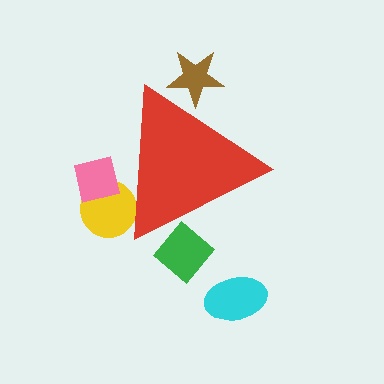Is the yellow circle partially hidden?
Yes, the yellow circle is partially hidden behind the red triangle.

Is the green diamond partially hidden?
Yes, the green diamond is partially hidden behind the red triangle.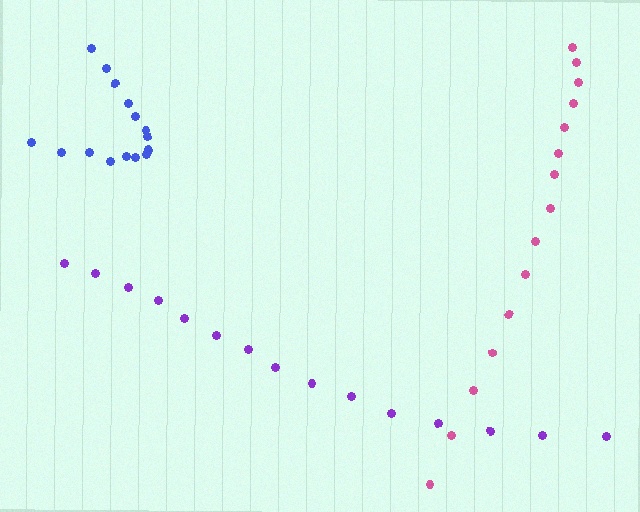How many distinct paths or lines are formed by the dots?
There are 3 distinct paths.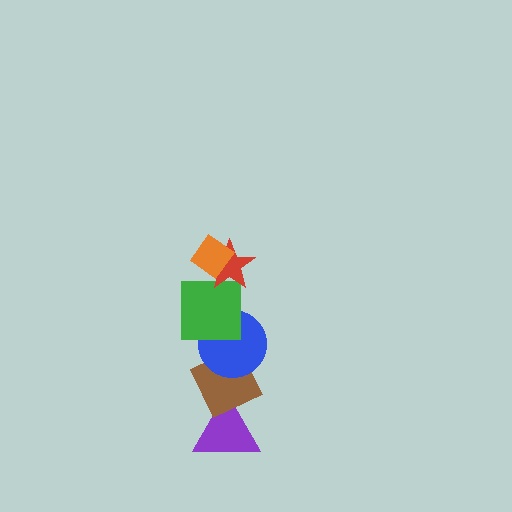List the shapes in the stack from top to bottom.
From top to bottom: the orange diamond, the red star, the green square, the blue circle, the brown diamond, the purple triangle.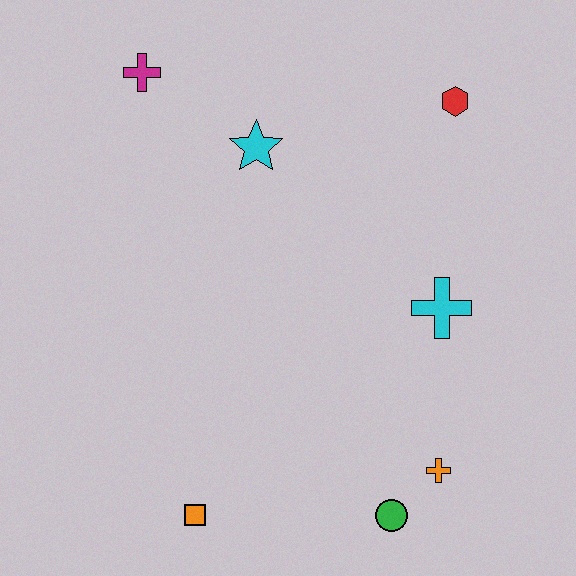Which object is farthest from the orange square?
The red hexagon is farthest from the orange square.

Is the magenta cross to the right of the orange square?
No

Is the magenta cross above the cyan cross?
Yes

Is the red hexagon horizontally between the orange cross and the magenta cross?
No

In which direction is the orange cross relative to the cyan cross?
The orange cross is below the cyan cross.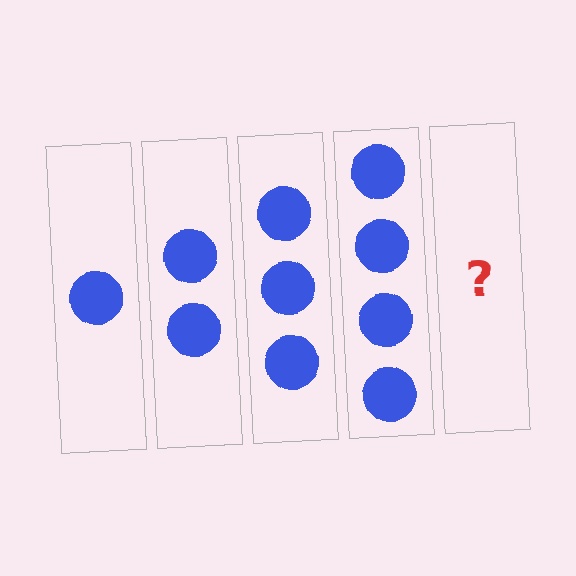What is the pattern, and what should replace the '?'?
The pattern is that each step adds one more circle. The '?' should be 5 circles.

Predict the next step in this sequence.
The next step is 5 circles.